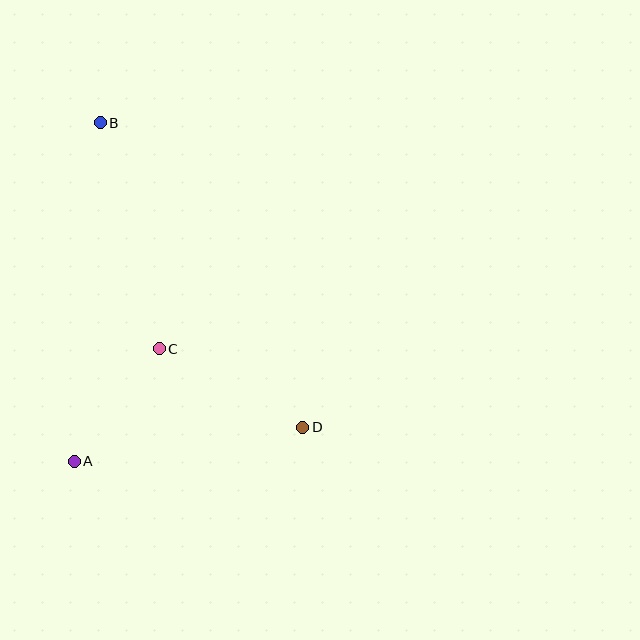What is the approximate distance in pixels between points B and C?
The distance between B and C is approximately 234 pixels.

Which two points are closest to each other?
Points A and C are closest to each other.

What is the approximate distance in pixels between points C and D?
The distance between C and D is approximately 164 pixels.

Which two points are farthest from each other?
Points B and D are farthest from each other.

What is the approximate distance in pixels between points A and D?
The distance between A and D is approximately 231 pixels.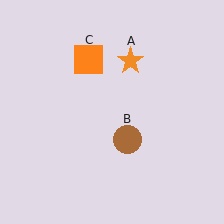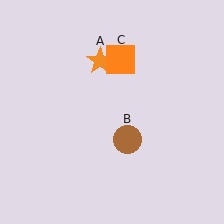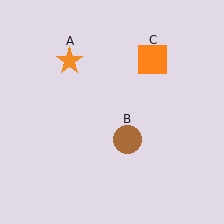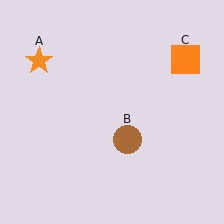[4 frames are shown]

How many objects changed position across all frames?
2 objects changed position: orange star (object A), orange square (object C).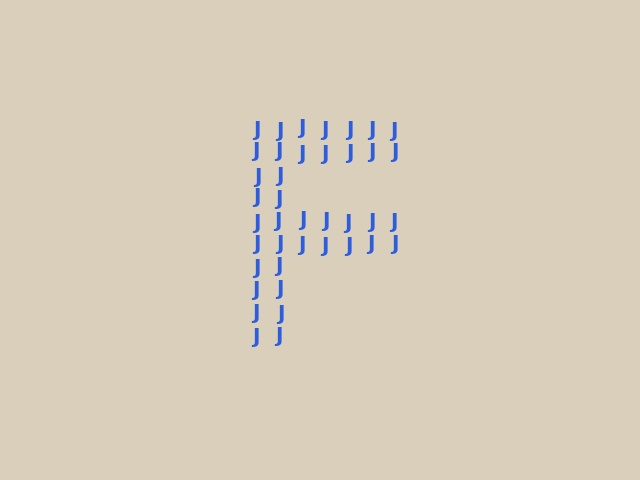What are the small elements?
The small elements are letter J's.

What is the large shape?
The large shape is the letter F.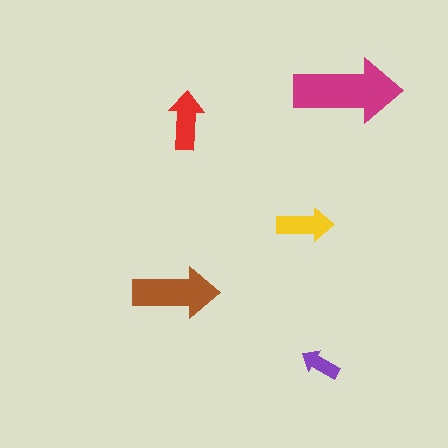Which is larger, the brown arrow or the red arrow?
The brown one.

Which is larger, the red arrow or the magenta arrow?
The magenta one.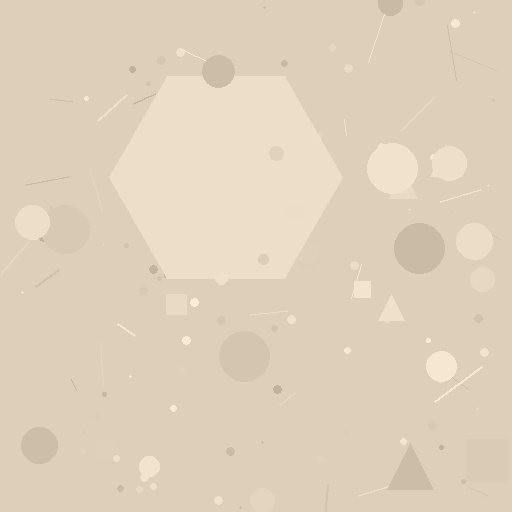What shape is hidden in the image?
A hexagon is hidden in the image.